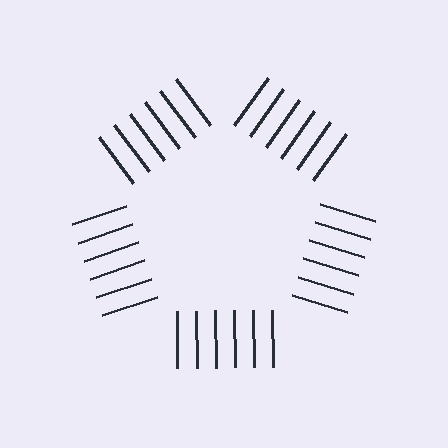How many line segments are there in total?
30 — 6 along each of the 5 edges.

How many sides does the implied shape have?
5 sides — the line-ends trace a pentagon.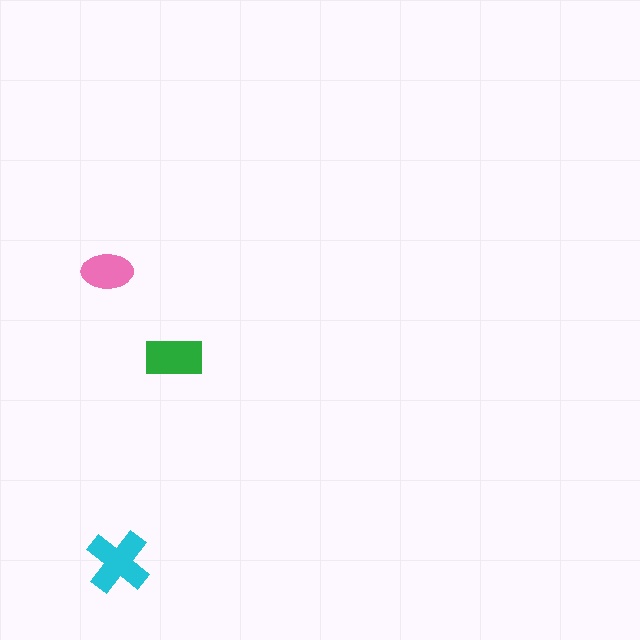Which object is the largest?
The cyan cross.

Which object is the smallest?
The pink ellipse.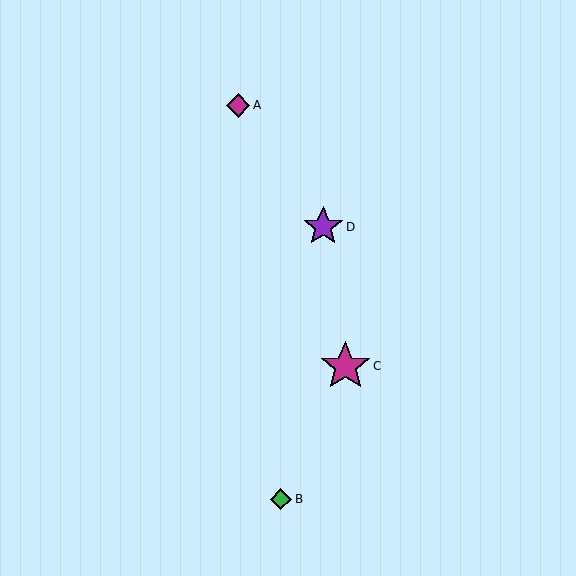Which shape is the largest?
The magenta star (labeled C) is the largest.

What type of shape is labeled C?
Shape C is a magenta star.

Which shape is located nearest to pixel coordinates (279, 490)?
The green diamond (labeled B) at (281, 499) is nearest to that location.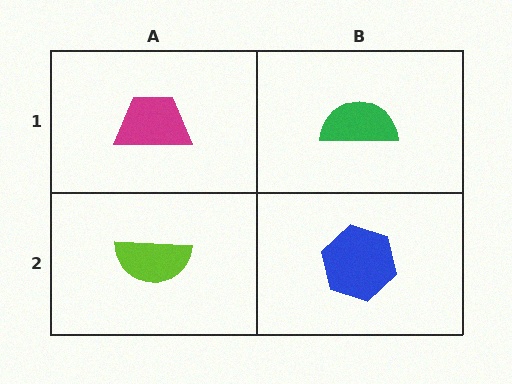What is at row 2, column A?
A lime semicircle.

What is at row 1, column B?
A green semicircle.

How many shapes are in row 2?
2 shapes.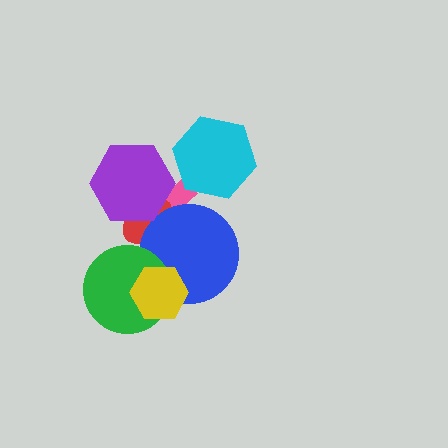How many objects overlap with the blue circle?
4 objects overlap with the blue circle.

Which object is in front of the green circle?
The yellow hexagon is in front of the green circle.